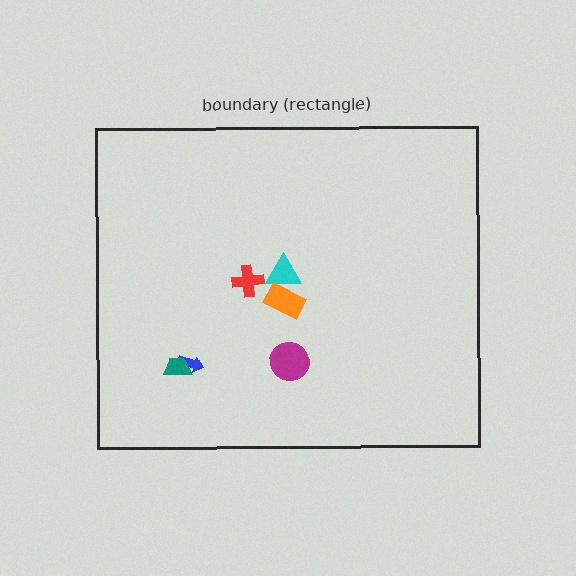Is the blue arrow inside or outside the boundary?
Inside.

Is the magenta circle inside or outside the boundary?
Inside.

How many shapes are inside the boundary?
6 inside, 0 outside.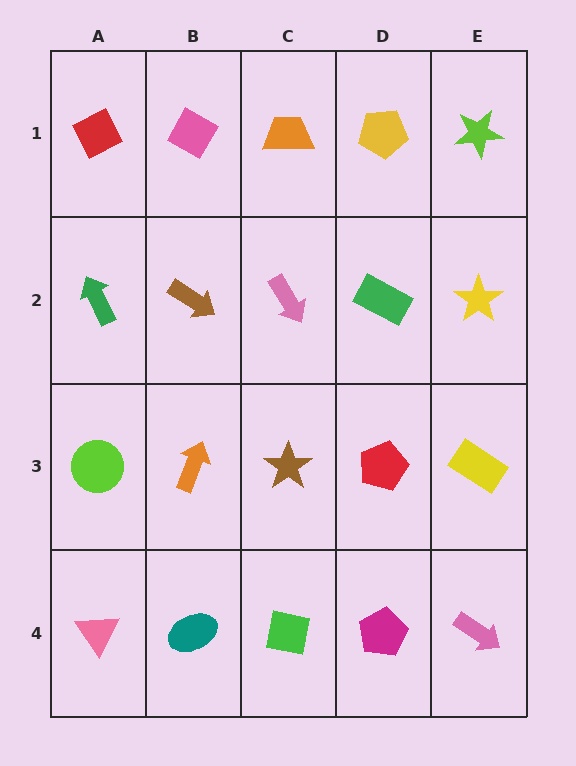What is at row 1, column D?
A yellow pentagon.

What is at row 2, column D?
A green rectangle.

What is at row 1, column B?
A pink diamond.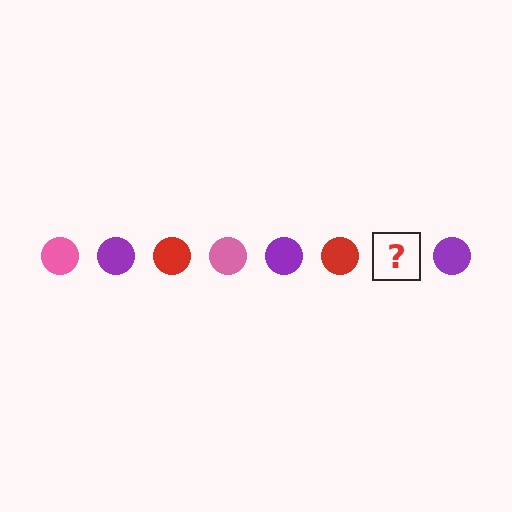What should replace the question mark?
The question mark should be replaced with a pink circle.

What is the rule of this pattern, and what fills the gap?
The rule is that the pattern cycles through pink, purple, red circles. The gap should be filled with a pink circle.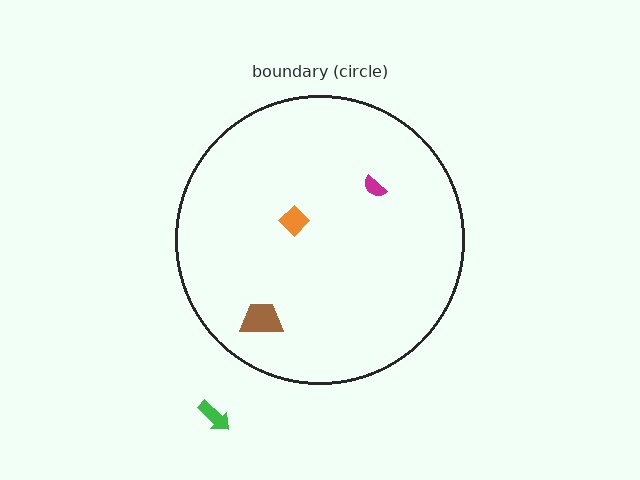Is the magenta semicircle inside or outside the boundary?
Inside.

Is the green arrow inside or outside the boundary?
Outside.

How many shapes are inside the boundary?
3 inside, 1 outside.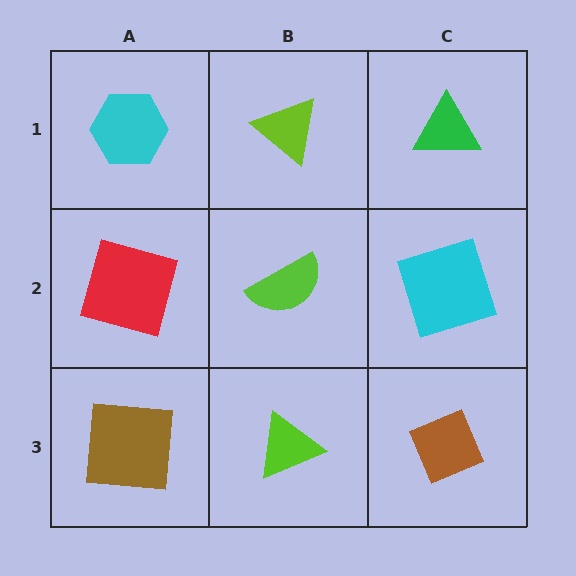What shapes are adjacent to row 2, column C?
A green triangle (row 1, column C), a brown diamond (row 3, column C), a lime semicircle (row 2, column B).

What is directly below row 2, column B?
A lime triangle.